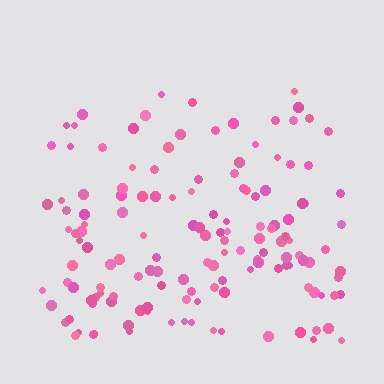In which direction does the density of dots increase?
From top to bottom, with the bottom side densest.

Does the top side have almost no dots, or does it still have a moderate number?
Still a moderate number, just noticeably fewer than the bottom.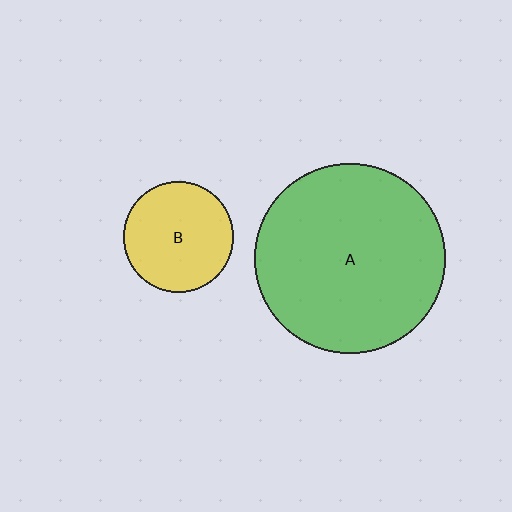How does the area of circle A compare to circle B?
Approximately 3.0 times.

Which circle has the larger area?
Circle A (green).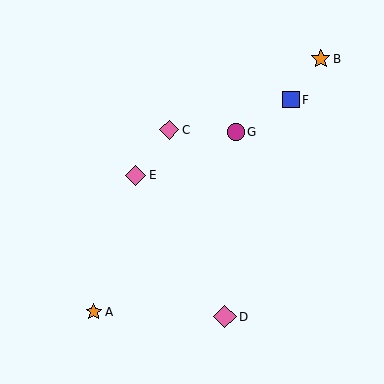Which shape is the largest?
The pink diamond (labeled D) is the largest.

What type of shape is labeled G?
Shape G is a magenta circle.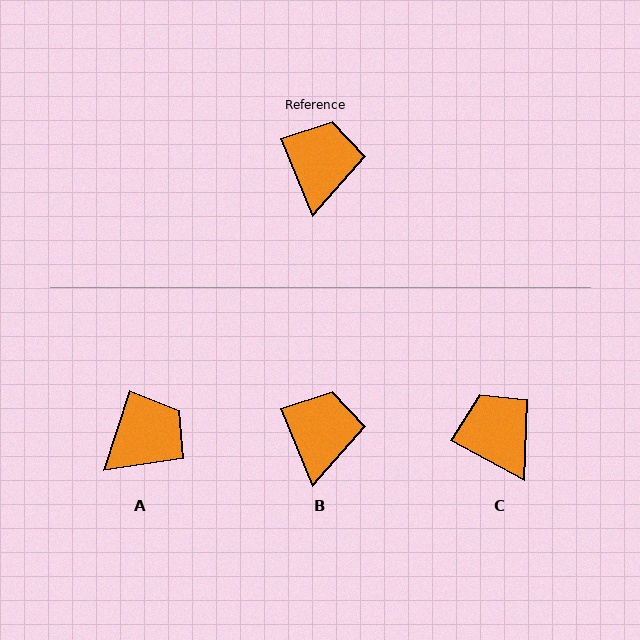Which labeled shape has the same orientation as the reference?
B.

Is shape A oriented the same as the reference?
No, it is off by about 40 degrees.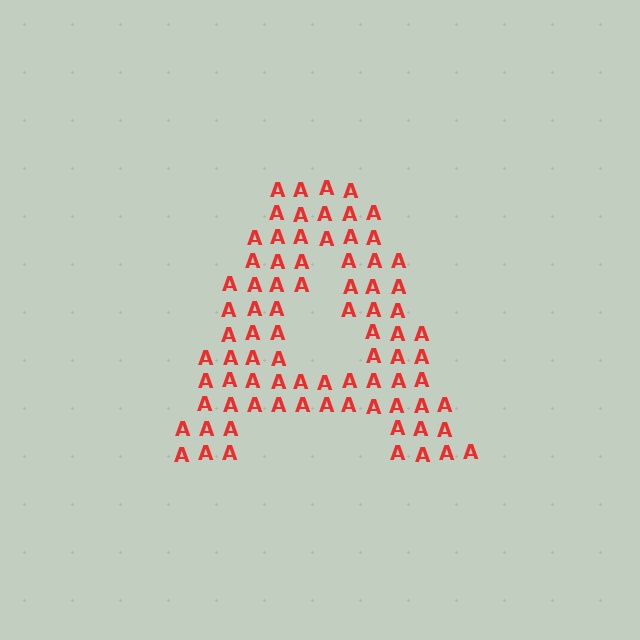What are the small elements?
The small elements are letter A's.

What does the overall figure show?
The overall figure shows the letter A.